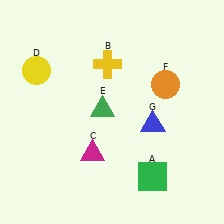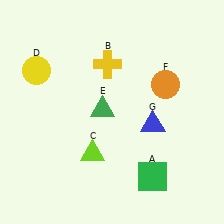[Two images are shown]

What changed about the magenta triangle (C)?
In Image 1, C is magenta. In Image 2, it changed to lime.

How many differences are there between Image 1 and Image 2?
There is 1 difference between the two images.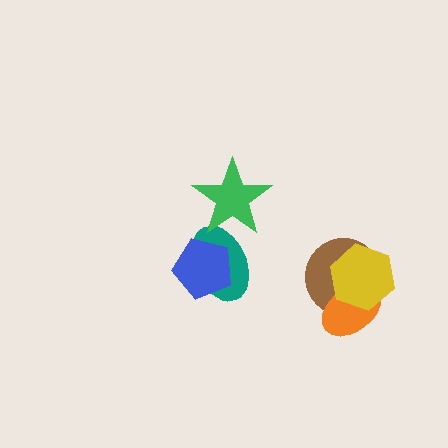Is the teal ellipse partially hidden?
Yes, it is partially covered by another shape.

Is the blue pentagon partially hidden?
No, no other shape covers it.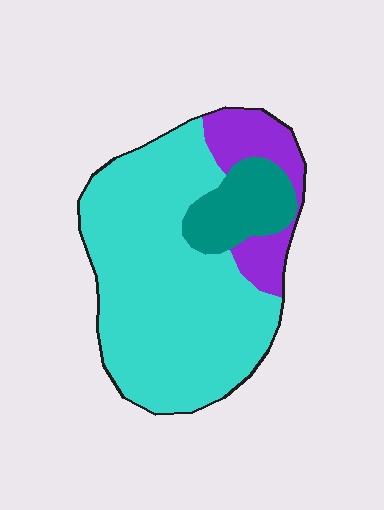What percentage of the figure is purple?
Purple takes up about one sixth (1/6) of the figure.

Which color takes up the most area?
Cyan, at roughly 70%.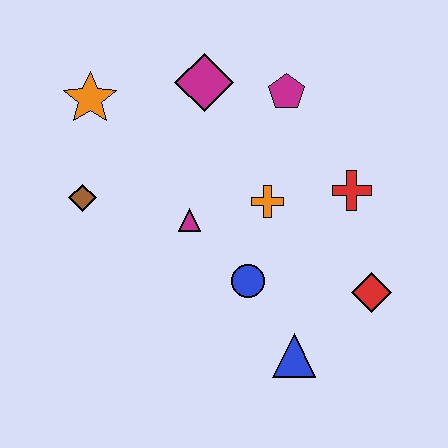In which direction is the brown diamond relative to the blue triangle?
The brown diamond is to the left of the blue triangle.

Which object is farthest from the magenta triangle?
The red diamond is farthest from the magenta triangle.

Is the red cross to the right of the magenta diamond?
Yes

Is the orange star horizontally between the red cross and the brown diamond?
Yes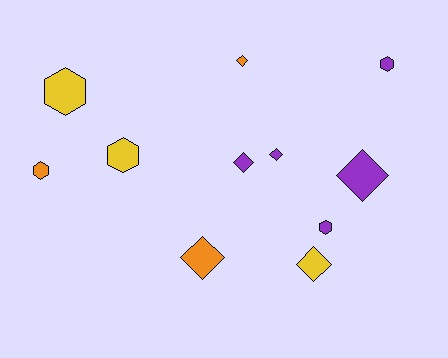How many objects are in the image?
There are 11 objects.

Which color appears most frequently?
Purple, with 5 objects.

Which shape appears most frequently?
Diamond, with 6 objects.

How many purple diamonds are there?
There are 3 purple diamonds.